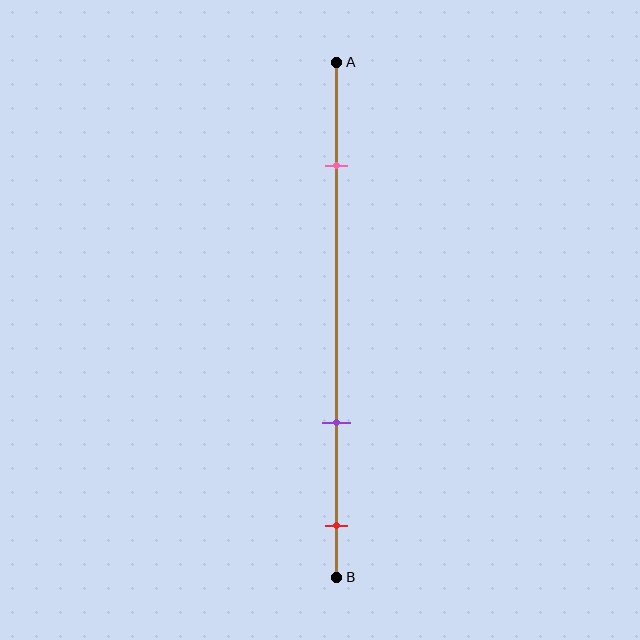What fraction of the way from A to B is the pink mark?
The pink mark is approximately 20% (0.2) of the way from A to B.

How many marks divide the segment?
There are 3 marks dividing the segment.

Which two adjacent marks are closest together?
The purple and red marks are the closest adjacent pair.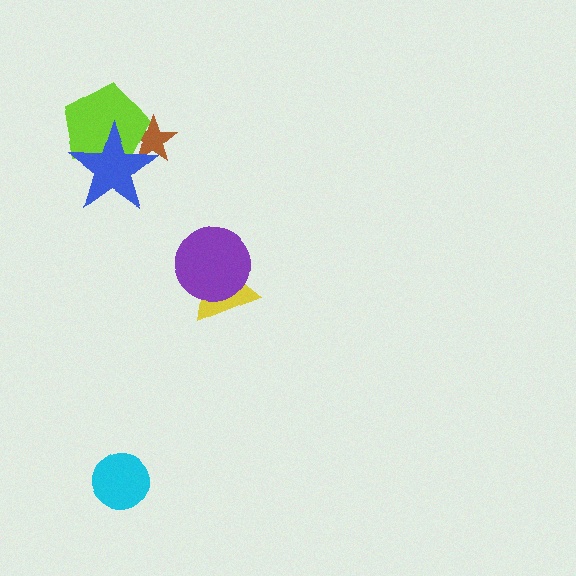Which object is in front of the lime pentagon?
The blue star is in front of the lime pentagon.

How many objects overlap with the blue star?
2 objects overlap with the blue star.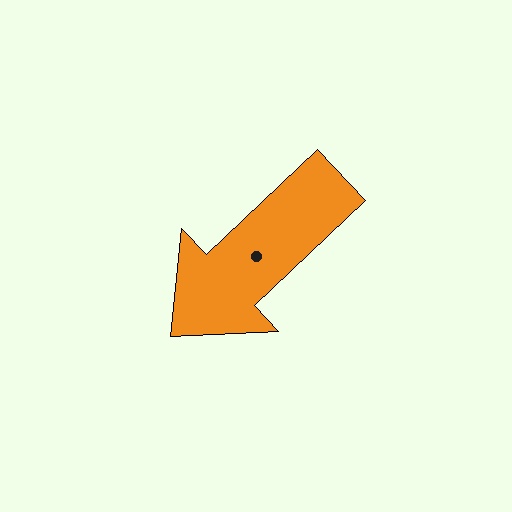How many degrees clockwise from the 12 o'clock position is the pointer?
Approximately 227 degrees.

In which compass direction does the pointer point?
Southwest.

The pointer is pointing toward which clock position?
Roughly 8 o'clock.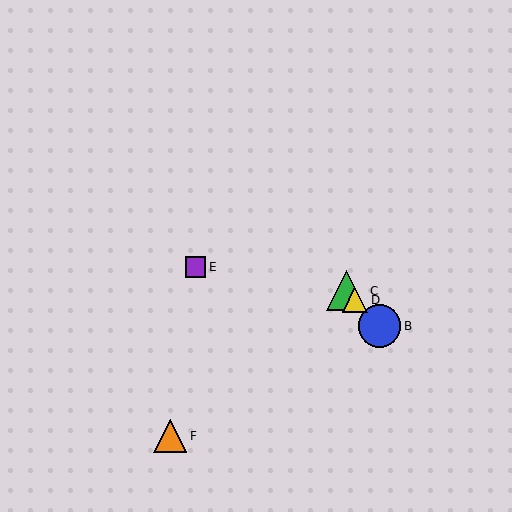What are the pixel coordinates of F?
Object F is at (170, 436).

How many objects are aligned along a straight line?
4 objects (A, B, C, D) are aligned along a straight line.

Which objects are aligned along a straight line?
Objects A, B, C, D are aligned along a straight line.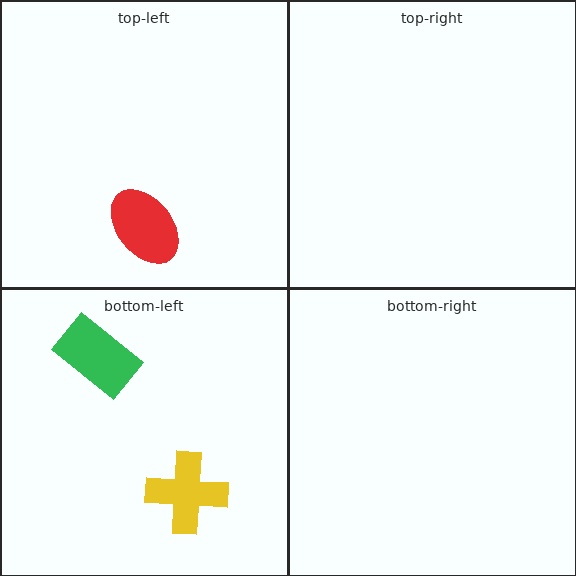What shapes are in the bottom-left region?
The green rectangle, the yellow cross.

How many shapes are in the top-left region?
1.